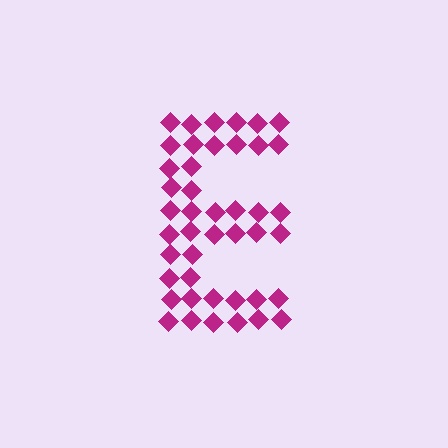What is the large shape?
The large shape is the letter E.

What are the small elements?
The small elements are diamonds.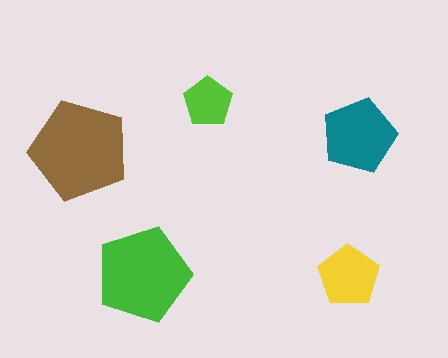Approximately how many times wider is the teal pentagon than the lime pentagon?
About 1.5 times wider.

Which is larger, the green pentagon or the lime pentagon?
The green one.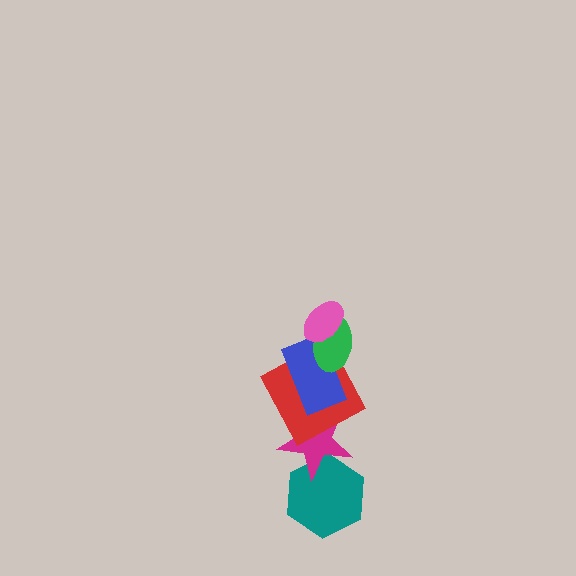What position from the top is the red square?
The red square is 4th from the top.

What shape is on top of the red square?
The blue rectangle is on top of the red square.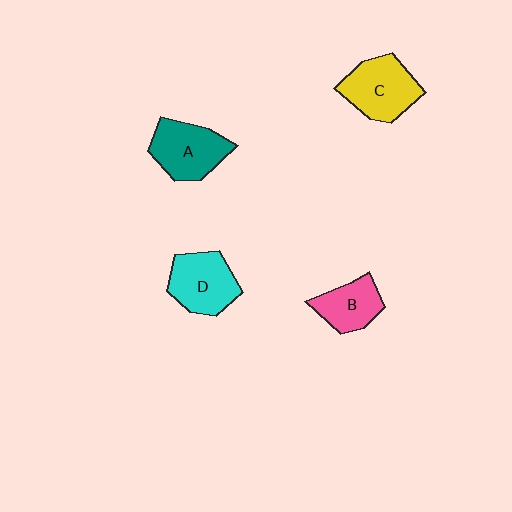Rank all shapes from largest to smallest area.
From largest to smallest: C (yellow), A (teal), D (cyan), B (pink).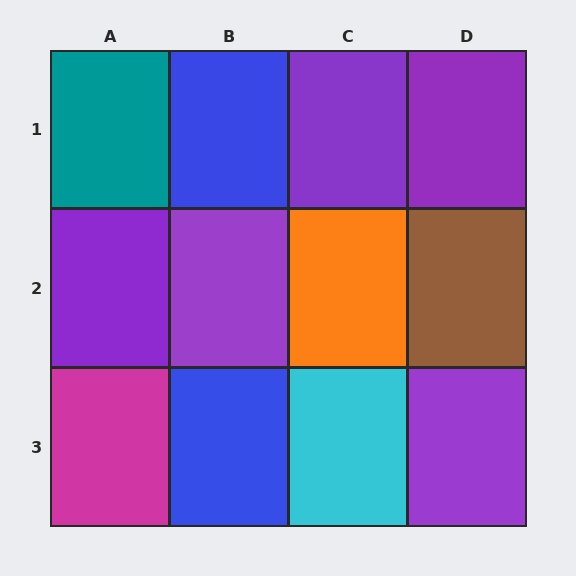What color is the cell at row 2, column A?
Purple.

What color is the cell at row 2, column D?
Brown.